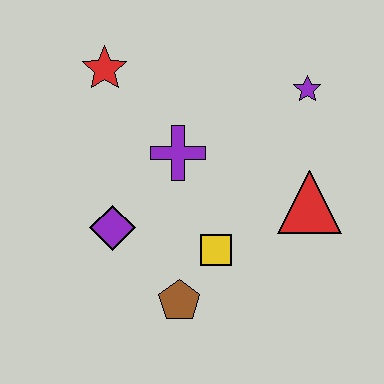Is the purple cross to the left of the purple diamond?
No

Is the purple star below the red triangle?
No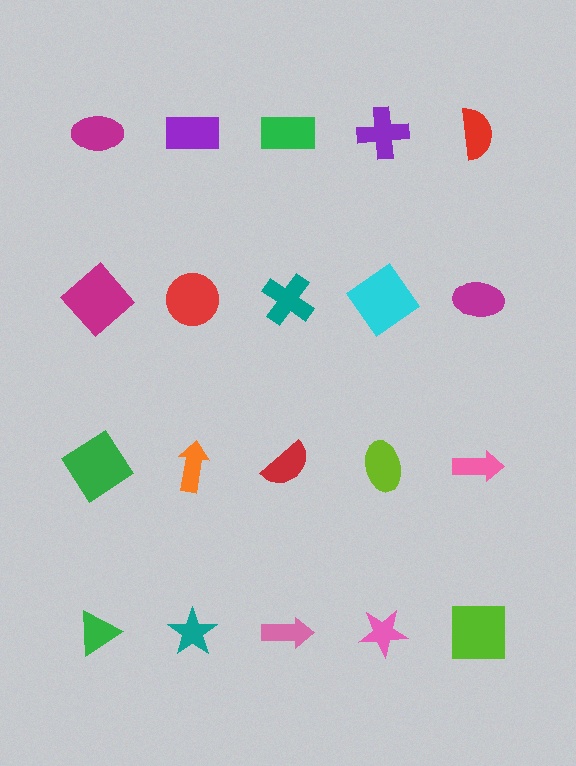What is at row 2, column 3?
A teal cross.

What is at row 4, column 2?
A teal star.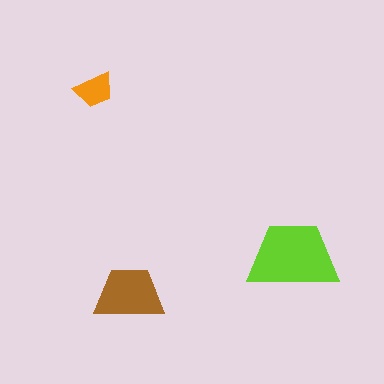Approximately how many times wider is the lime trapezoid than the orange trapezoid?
About 2.5 times wider.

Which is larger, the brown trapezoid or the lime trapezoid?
The lime one.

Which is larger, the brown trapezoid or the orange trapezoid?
The brown one.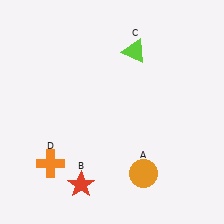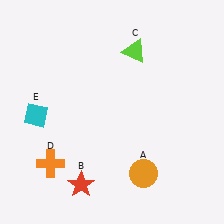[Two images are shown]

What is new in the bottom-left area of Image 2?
A cyan diamond (E) was added in the bottom-left area of Image 2.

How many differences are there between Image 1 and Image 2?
There is 1 difference between the two images.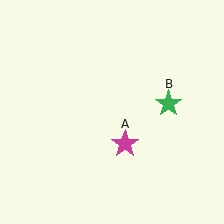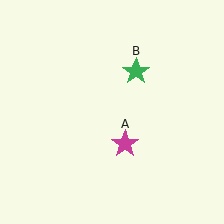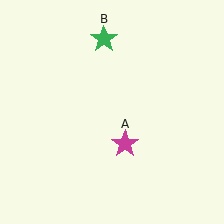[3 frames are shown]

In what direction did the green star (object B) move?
The green star (object B) moved up and to the left.